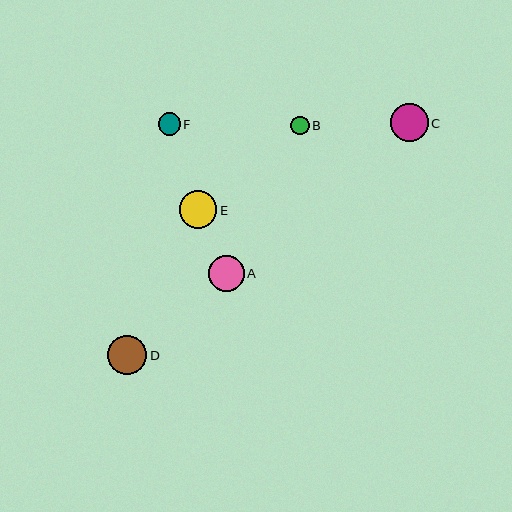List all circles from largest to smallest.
From largest to smallest: D, E, C, A, F, B.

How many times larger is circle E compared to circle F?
Circle E is approximately 1.7 times the size of circle F.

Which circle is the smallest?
Circle B is the smallest with a size of approximately 19 pixels.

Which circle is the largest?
Circle D is the largest with a size of approximately 39 pixels.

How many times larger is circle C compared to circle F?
Circle C is approximately 1.7 times the size of circle F.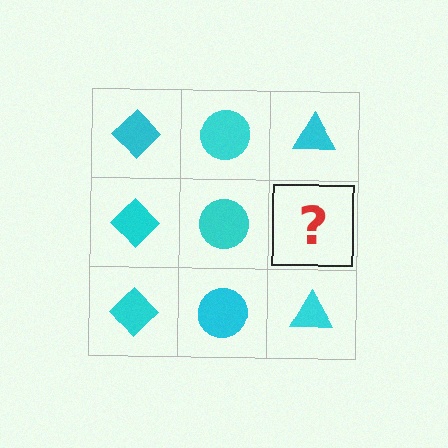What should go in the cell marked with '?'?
The missing cell should contain a cyan triangle.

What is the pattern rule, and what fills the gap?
The rule is that each column has a consistent shape. The gap should be filled with a cyan triangle.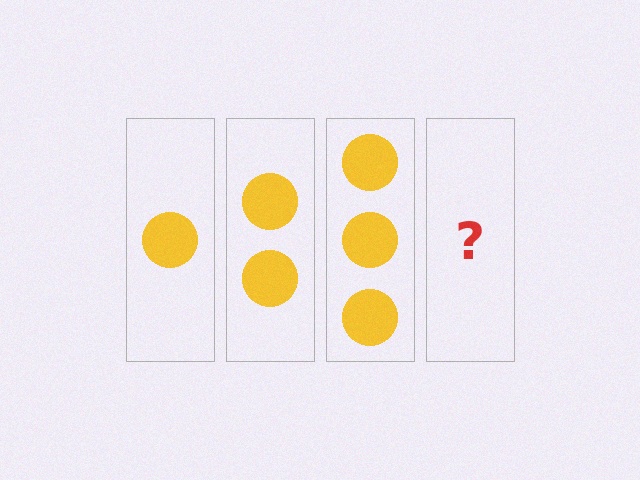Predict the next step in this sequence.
The next step is 4 circles.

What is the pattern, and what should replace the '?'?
The pattern is that each step adds one more circle. The '?' should be 4 circles.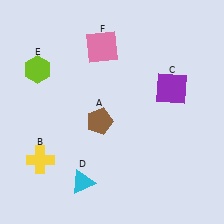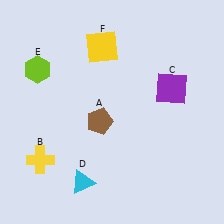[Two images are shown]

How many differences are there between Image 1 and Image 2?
There is 1 difference between the two images.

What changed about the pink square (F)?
In Image 1, F is pink. In Image 2, it changed to yellow.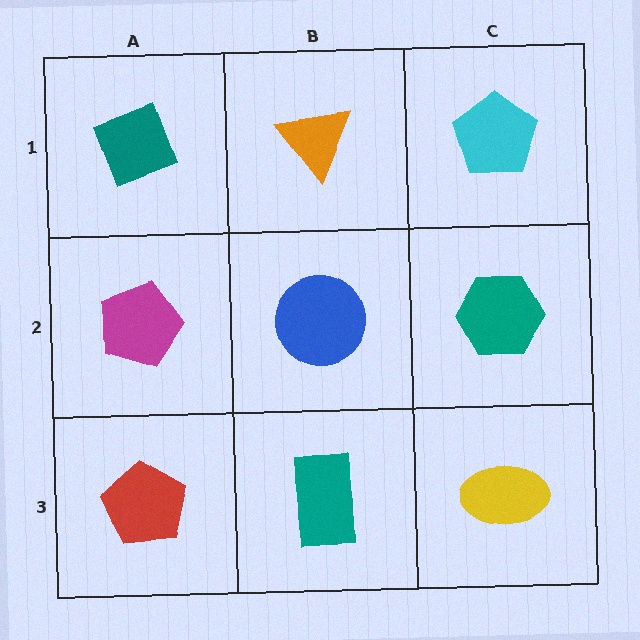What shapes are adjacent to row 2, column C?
A cyan pentagon (row 1, column C), a yellow ellipse (row 3, column C), a blue circle (row 2, column B).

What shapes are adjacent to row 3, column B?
A blue circle (row 2, column B), a red pentagon (row 3, column A), a yellow ellipse (row 3, column C).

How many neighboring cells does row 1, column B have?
3.